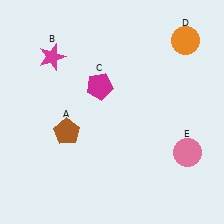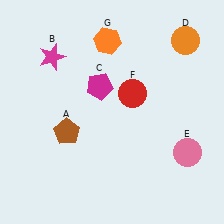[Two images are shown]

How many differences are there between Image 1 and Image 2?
There are 2 differences between the two images.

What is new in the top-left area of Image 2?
An orange hexagon (G) was added in the top-left area of Image 2.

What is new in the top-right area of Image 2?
A red circle (F) was added in the top-right area of Image 2.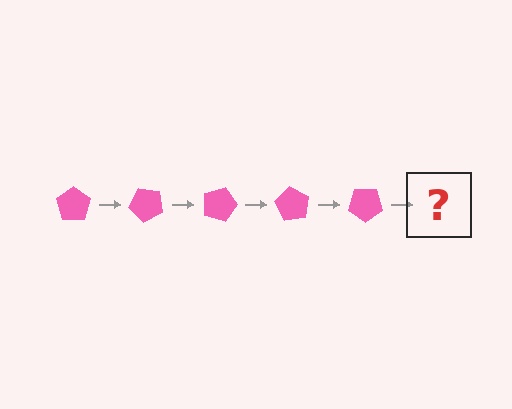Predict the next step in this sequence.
The next step is a pink pentagon rotated 225 degrees.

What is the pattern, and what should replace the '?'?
The pattern is that the pentagon rotates 45 degrees each step. The '?' should be a pink pentagon rotated 225 degrees.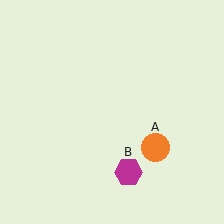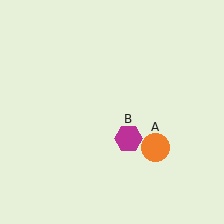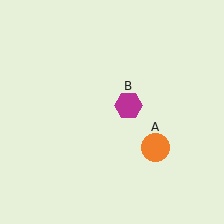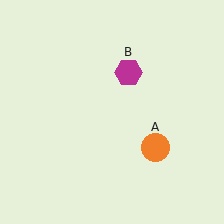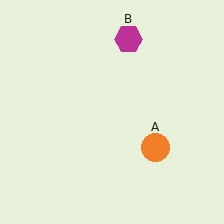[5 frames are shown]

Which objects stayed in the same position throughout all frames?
Orange circle (object A) remained stationary.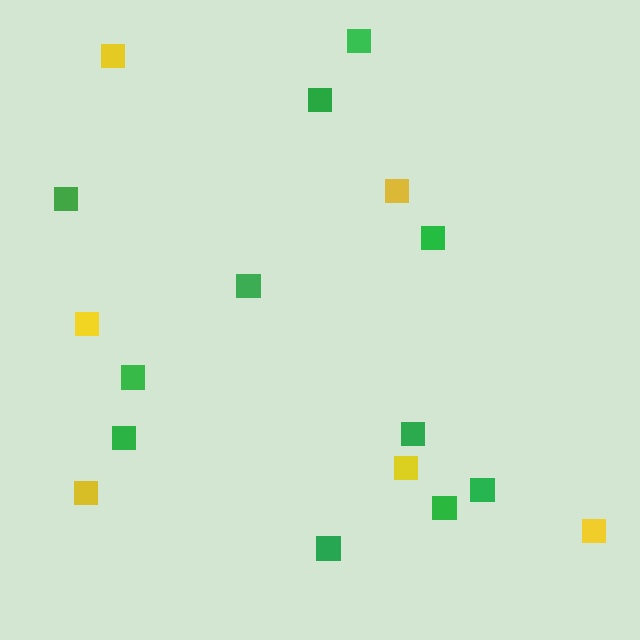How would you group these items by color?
There are 2 groups: one group of yellow squares (6) and one group of green squares (11).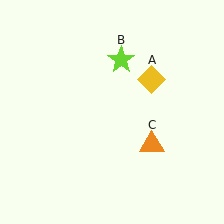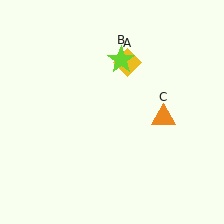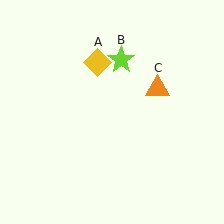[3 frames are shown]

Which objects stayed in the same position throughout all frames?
Lime star (object B) remained stationary.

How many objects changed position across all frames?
2 objects changed position: yellow diamond (object A), orange triangle (object C).